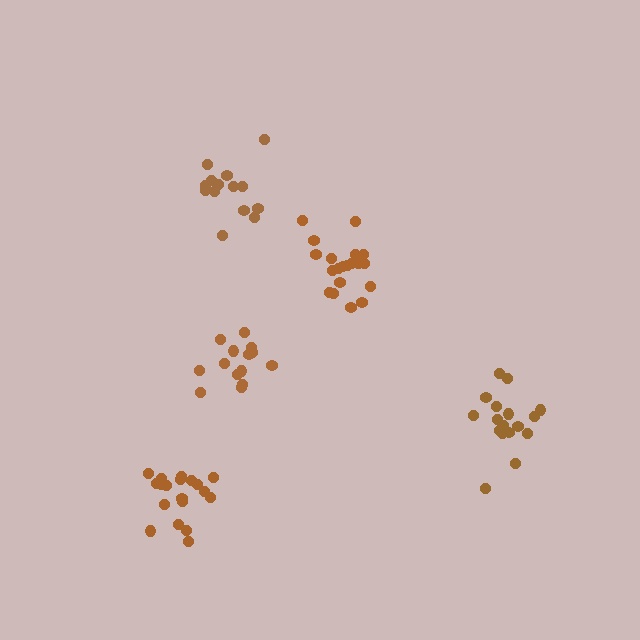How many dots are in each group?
Group 1: 14 dots, Group 2: 18 dots, Group 3: 19 dots, Group 4: 14 dots, Group 5: 20 dots (85 total).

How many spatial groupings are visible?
There are 5 spatial groupings.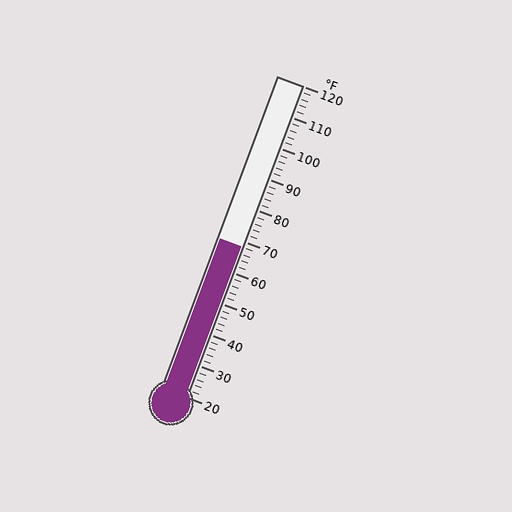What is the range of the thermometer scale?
The thermometer scale ranges from 20°F to 120°F.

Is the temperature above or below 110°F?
The temperature is below 110°F.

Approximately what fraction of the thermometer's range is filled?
The thermometer is filled to approximately 50% of its range.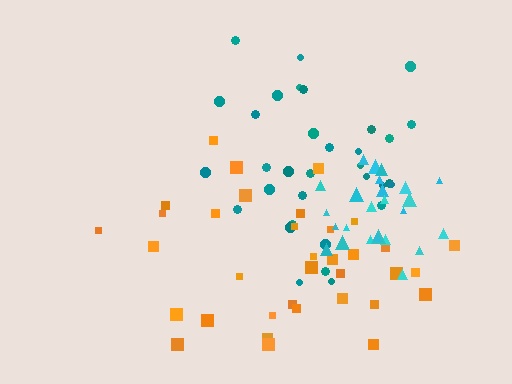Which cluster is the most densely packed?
Cyan.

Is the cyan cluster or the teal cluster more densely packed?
Cyan.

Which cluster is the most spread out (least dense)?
Orange.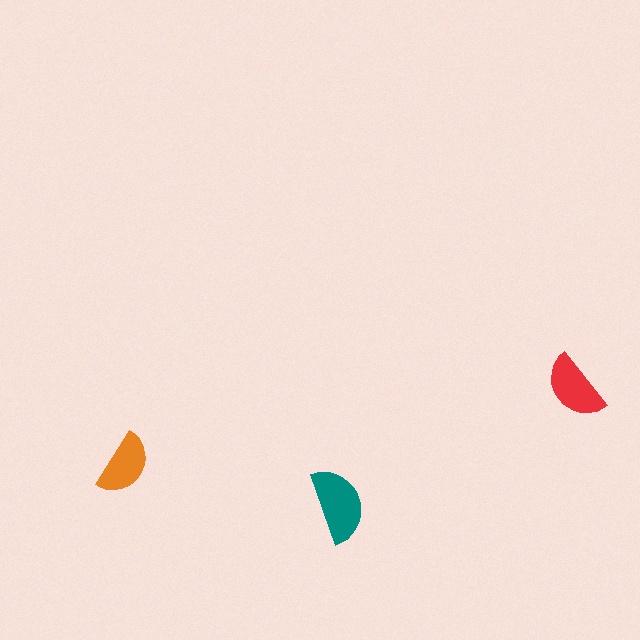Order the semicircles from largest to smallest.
the teal one, the red one, the orange one.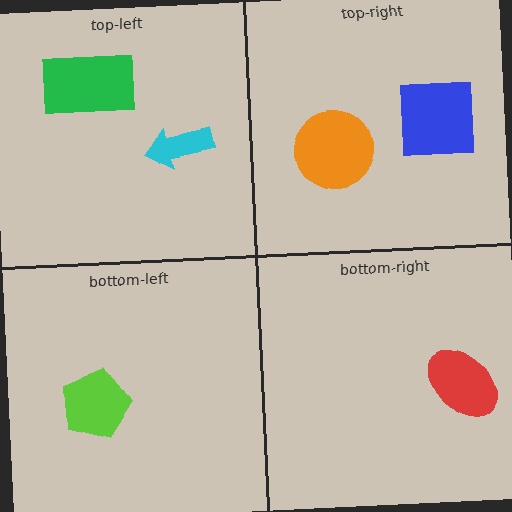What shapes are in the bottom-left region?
The lime pentagon.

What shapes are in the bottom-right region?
The red ellipse.